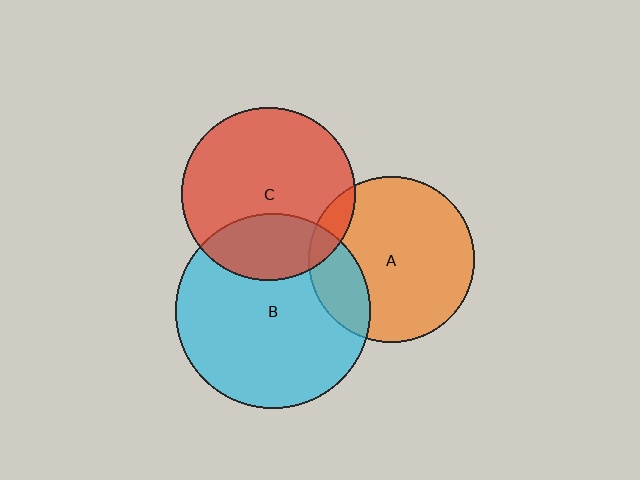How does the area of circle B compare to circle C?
Approximately 1.3 times.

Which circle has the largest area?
Circle B (cyan).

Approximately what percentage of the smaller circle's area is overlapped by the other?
Approximately 20%.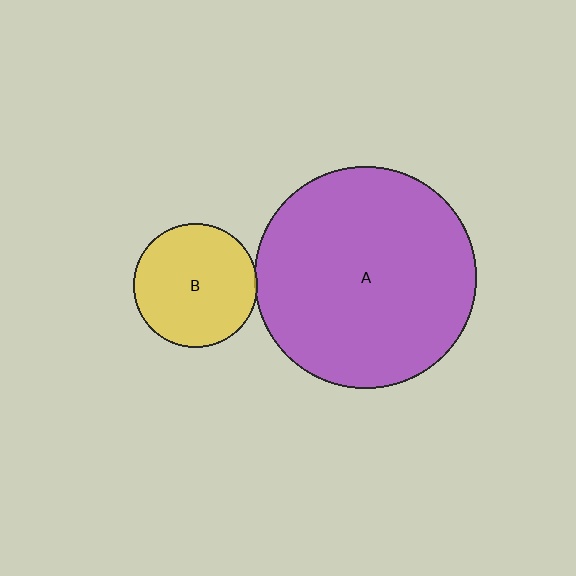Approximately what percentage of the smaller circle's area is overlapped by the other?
Approximately 5%.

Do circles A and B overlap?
Yes.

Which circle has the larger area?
Circle A (purple).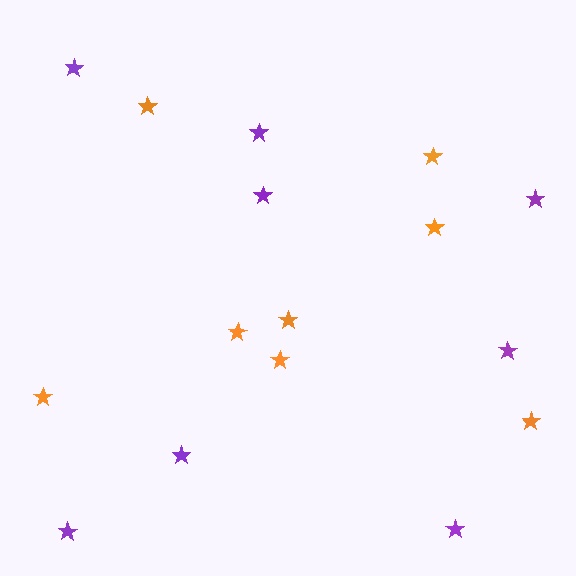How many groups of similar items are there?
There are 2 groups: one group of orange stars (8) and one group of purple stars (8).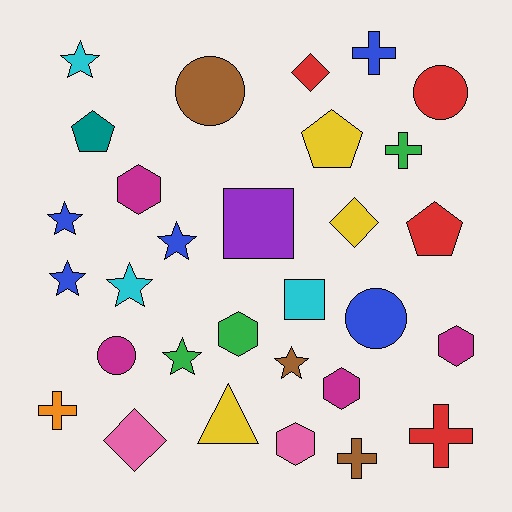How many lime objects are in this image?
There are no lime objects.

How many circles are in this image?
There are 4 circles.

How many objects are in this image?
There are 30 objects.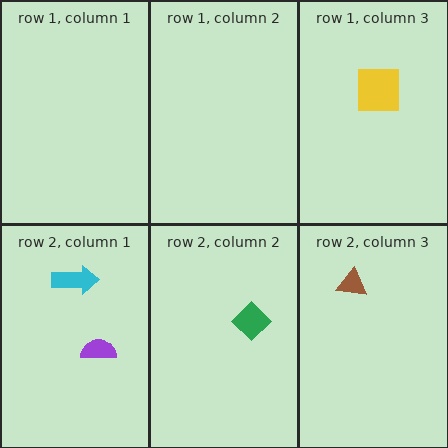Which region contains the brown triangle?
The row 2, column 3 region.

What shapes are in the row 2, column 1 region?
The purple semicircle, the cyan arrow.